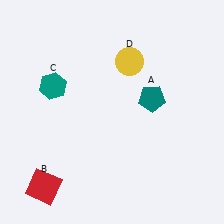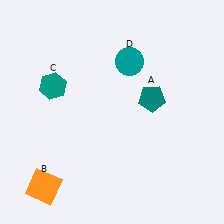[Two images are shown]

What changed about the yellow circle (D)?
In Image 1, D is yellow. In Image 2, it changed to teal.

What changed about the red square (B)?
In Image 1, B is red. In Image 2, it changed to orange.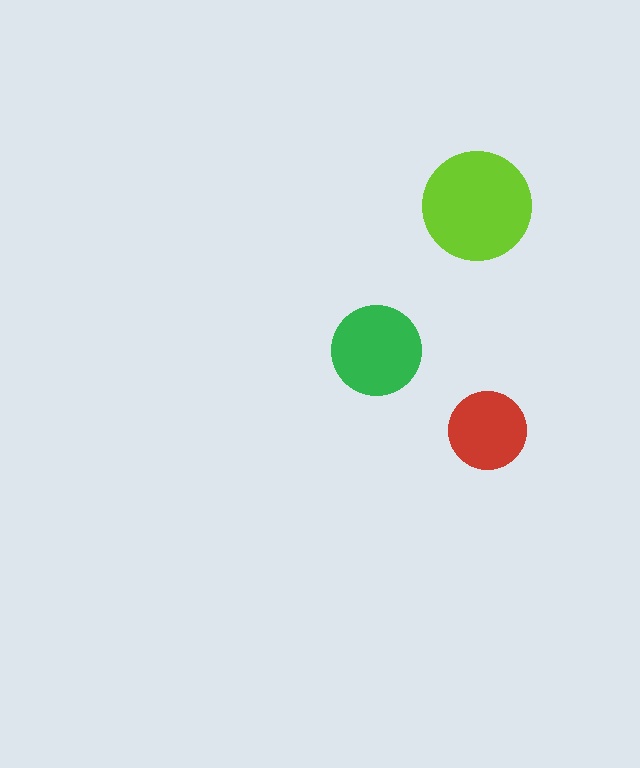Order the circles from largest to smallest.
the lime one, the green one, the red one.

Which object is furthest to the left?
The green circle is leftmost.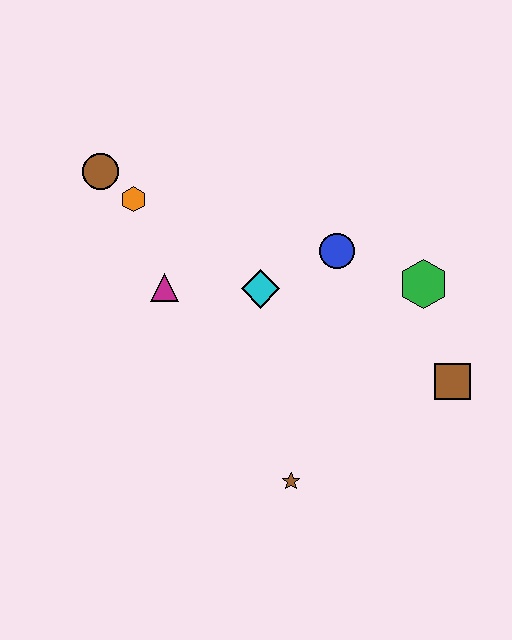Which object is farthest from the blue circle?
The brown circle is farthest from the blue circle.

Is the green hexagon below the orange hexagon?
Yes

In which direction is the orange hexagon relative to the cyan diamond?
The orange hexagon is to the left of the cyan diamond.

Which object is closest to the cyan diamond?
The blue circle is closest to the cyan diamond.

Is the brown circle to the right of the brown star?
No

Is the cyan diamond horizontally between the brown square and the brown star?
No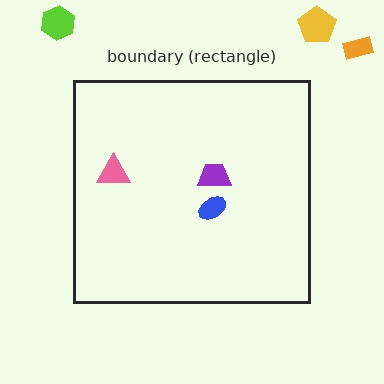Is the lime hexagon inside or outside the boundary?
Outside.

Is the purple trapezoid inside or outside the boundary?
Inside.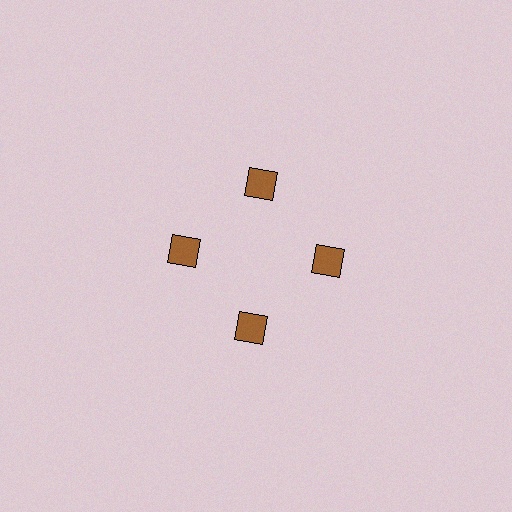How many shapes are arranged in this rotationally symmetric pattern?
There are 4 shapes, arranged in 4 groups of 1.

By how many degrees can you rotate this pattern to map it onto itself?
The pattern maps onto itself every 90 degrees of rotation.